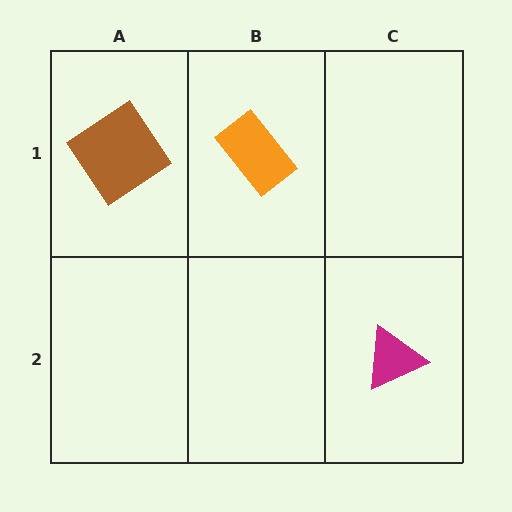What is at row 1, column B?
An orange rectangle.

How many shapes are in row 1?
2 shapes.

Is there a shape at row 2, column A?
No, that cell is empty.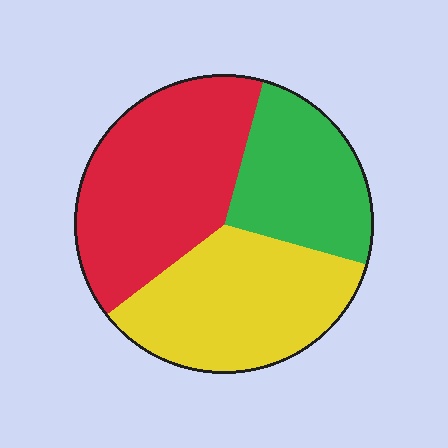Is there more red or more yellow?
Red.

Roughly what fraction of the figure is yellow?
Yellow takes up between a third and a half of the figure.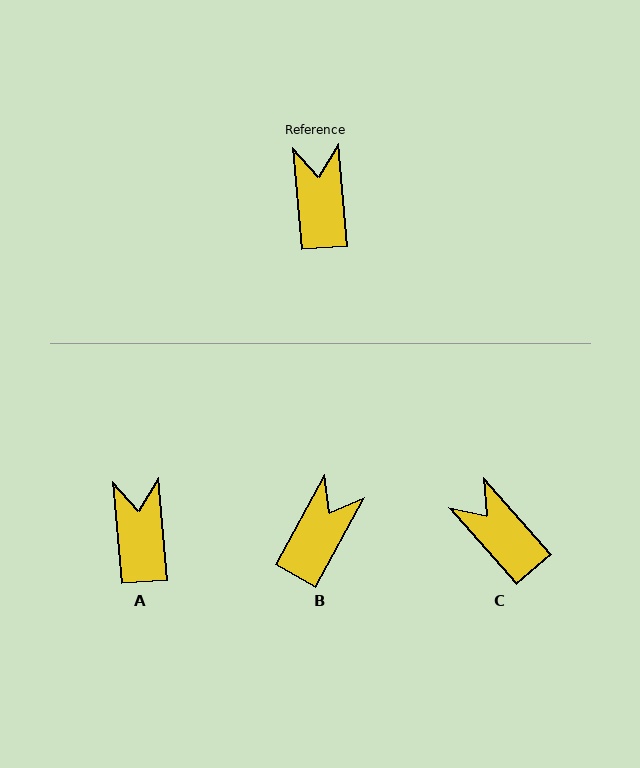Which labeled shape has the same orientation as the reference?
A.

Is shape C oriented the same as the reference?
No, it is off by about 37 degrees.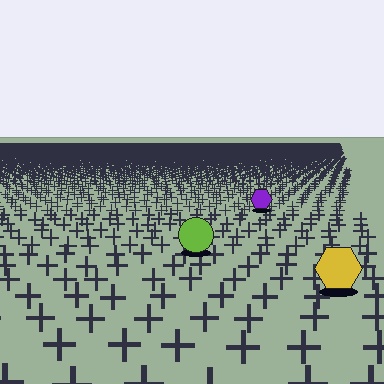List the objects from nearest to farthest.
From nearest to farthest: the yellow hexagon, the lime circle, the purple hexagon.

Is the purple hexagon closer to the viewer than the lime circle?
No. The lime circle is closer — you can tell from the texture gradient: the ground texture is coarser near it.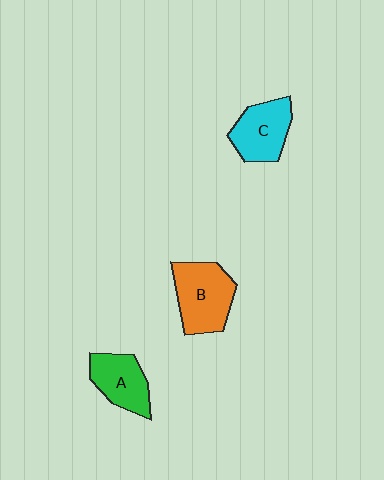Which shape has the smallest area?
Shape A (green).